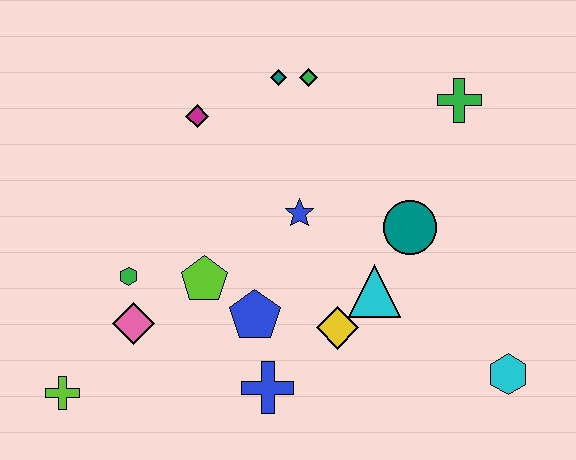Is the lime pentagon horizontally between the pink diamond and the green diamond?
Yes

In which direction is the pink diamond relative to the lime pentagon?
The pink diamond is to the left of the lime pentagon.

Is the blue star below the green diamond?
Yes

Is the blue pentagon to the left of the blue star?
Yes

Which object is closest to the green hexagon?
The pink diamond is closest to the green hexagon.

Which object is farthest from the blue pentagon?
The green cross is farthest from the blue pentagon.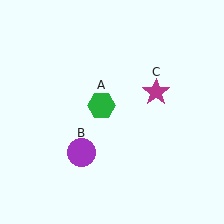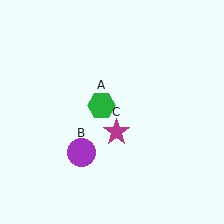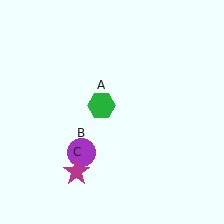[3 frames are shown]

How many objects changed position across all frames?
1 object changed position: magenta star (object C).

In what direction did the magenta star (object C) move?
The magenta star (object C) moved down and to the left.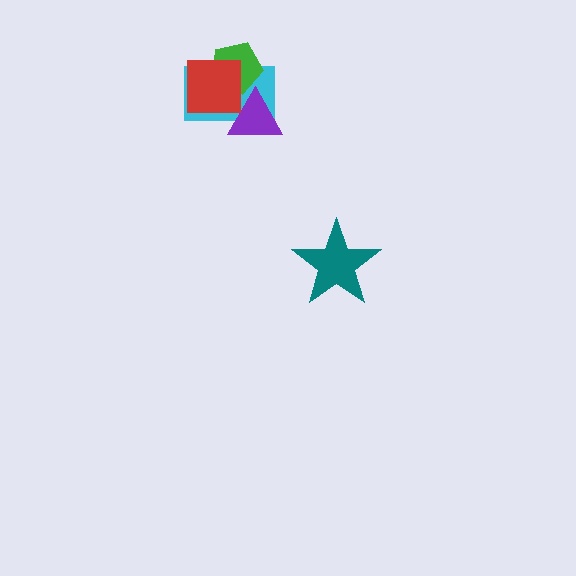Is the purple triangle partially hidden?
Yes, it is partially covered by another shape.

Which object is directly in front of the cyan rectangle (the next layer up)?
The green pentagon is directly in front of the cyan rectangle.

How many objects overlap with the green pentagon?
2 objects overlap with the green pentagon.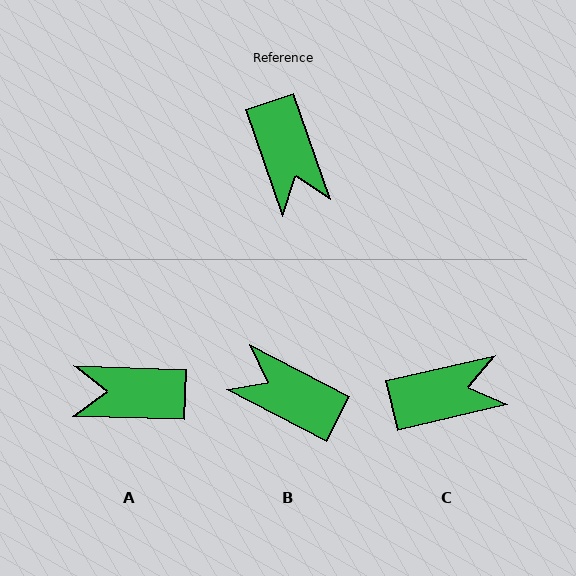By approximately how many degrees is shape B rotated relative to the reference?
Approximately 137 degrees clockwise.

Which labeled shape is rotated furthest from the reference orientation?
B, about 137 degrees away.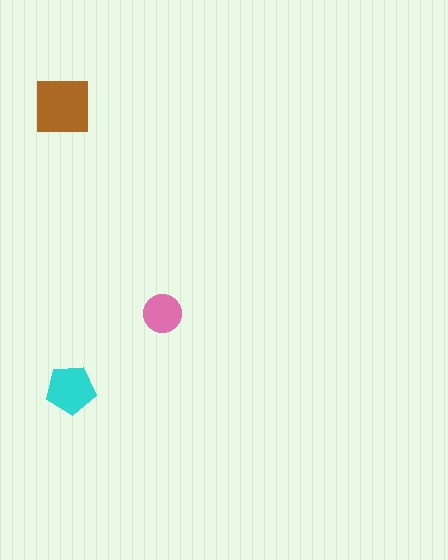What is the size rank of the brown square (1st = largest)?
1st.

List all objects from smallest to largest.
The pink circle, the cyan pentagon, the brown square.